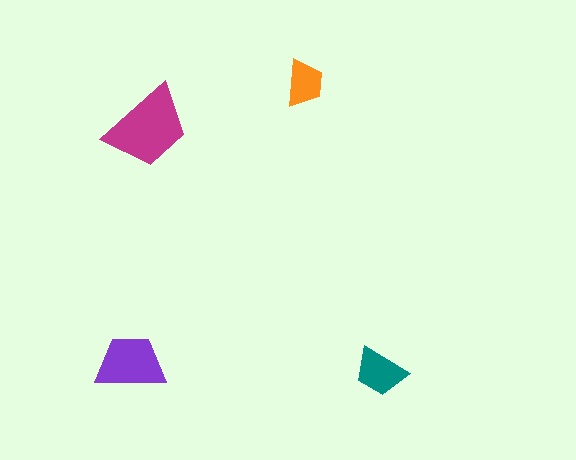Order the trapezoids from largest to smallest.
the magenta one, the purple one, the teal one, the orange one.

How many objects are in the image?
There are 4 objects in the image.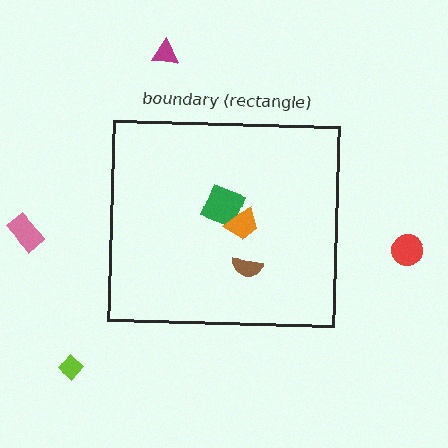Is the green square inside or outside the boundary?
Inside.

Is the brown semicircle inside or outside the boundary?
Inside.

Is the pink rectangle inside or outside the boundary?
Outside.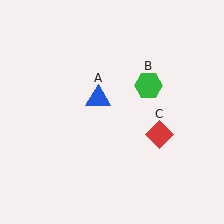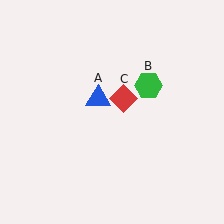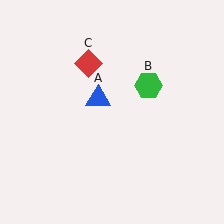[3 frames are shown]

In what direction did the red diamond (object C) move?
The red diamond (object C) moved up and to the left.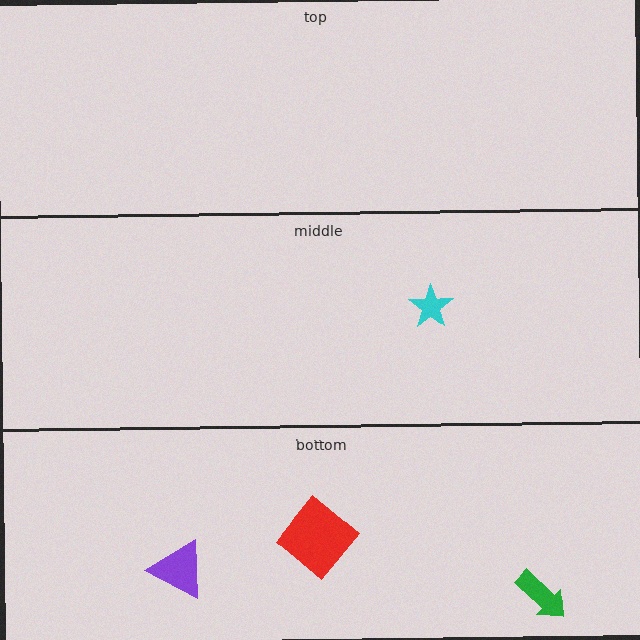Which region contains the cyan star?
The middle region.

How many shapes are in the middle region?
1.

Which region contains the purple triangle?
The bottom region.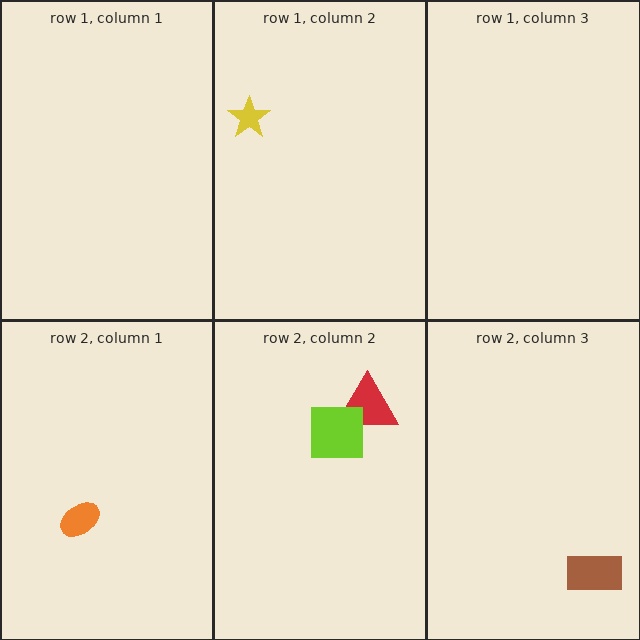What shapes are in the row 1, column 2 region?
The yellow star.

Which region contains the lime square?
The row 2, column 2 region.